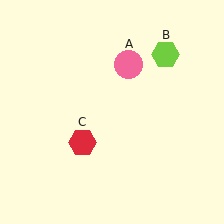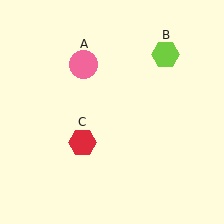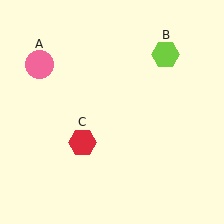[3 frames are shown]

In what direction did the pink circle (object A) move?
The pink circle (object A) moved left.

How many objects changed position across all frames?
1 object changed position: pink circle (object A).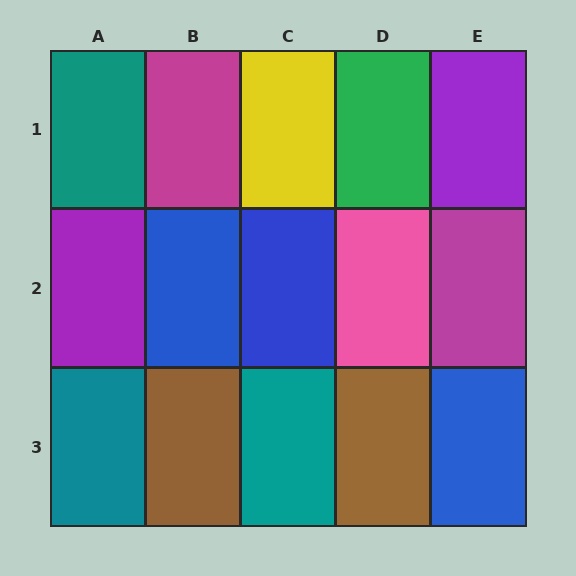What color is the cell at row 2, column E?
Magenta.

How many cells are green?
1 cell is green.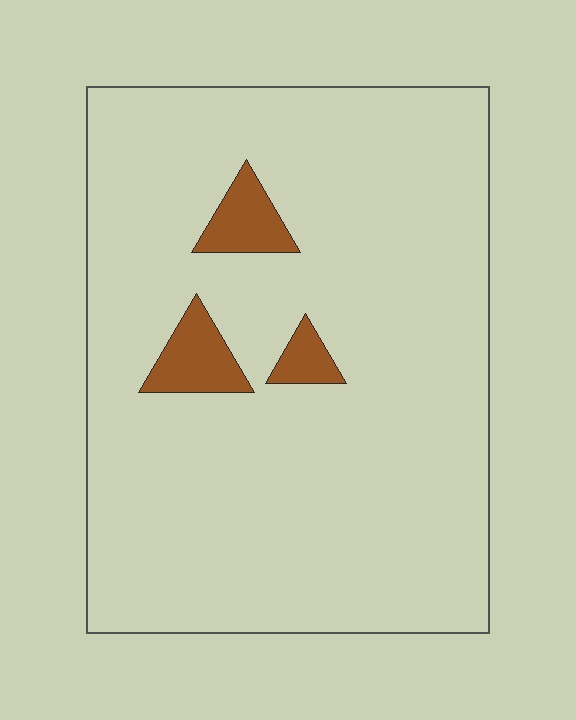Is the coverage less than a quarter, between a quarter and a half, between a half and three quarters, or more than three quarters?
Less than a quarter.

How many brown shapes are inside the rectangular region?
3.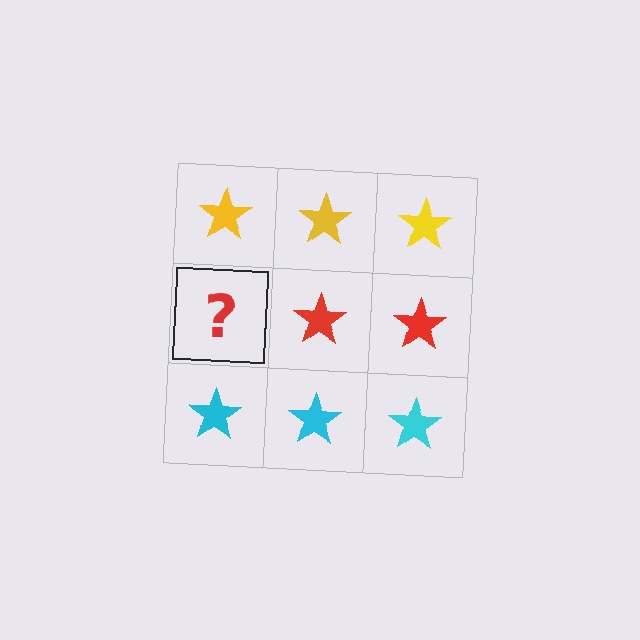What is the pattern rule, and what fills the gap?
The rule is that each row has a consistent color. The gap should be filled with a red star.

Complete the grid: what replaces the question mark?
The question mark should be replaced with a red star.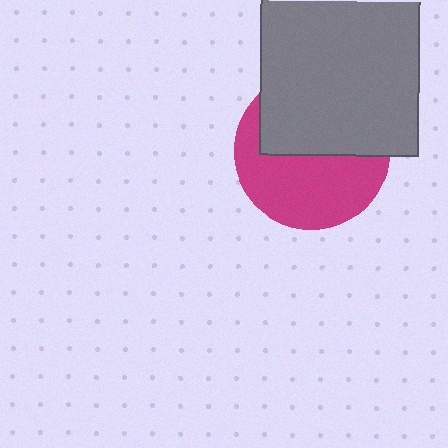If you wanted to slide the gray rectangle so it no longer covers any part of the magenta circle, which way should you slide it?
Slide it up — that is the most direct way to separate the two shapes.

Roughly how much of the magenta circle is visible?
About half of it is visible (roughly 52%).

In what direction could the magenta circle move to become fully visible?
The magenta circle could move down. That would shift it out from behind the gray rectangle entirely.